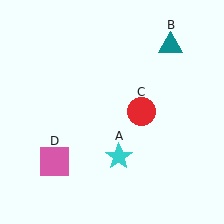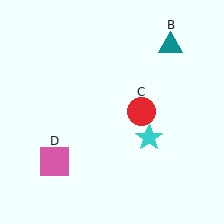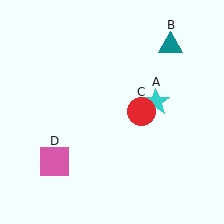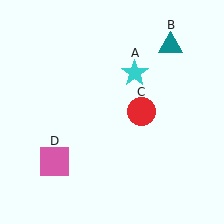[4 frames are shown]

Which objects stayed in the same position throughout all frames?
Teal triangle (object B) and red circle (object C) and pink square (object D) remained stationary.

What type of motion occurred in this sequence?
The cyan star (object A) rotated counterclockwise around the center of the scene.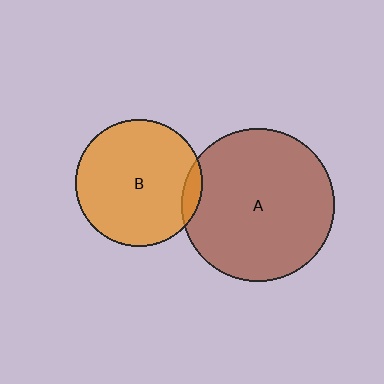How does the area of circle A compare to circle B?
Approximately 1.4 times.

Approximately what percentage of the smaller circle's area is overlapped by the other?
Approximately 5%.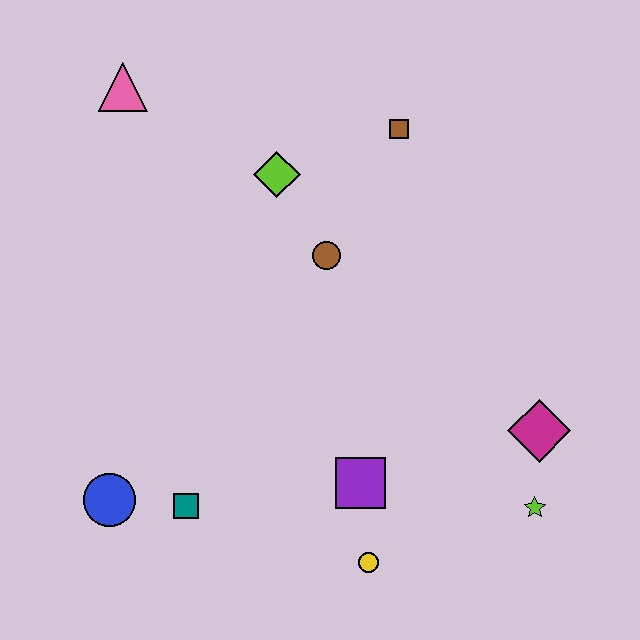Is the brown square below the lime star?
No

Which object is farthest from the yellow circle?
The pink triangle is farthest from the yellow circle.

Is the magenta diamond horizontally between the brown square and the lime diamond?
No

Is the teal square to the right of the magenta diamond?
No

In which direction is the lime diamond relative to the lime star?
The lime diamond is above the lime star.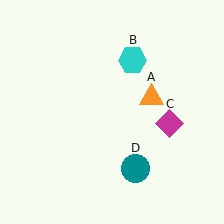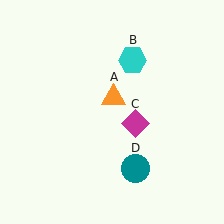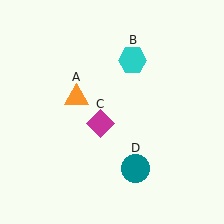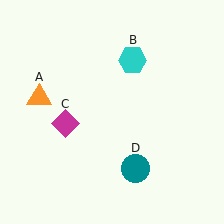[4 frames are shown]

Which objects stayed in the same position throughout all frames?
Cyan hexagon (object B) and teal circle (object D) remained stationary.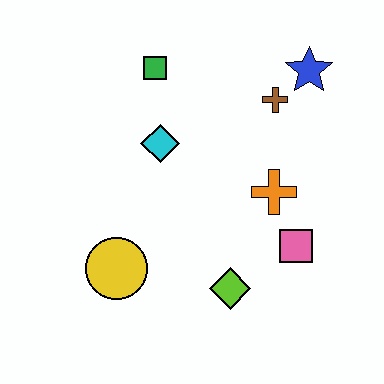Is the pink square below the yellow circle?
No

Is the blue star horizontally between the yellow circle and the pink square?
No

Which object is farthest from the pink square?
The green square is farthest from the pink square.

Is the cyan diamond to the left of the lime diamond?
Yes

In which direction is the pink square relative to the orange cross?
The pink square is below the orange cross.